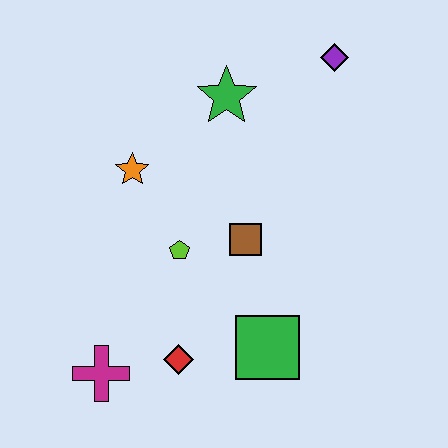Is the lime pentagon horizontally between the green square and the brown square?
No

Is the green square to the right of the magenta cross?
Yes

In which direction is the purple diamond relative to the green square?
The purple diamond is above the green square.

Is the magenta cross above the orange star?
No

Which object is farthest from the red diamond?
The purple diamond is farthest from the red diamond.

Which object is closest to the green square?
The red diamond is closest to the green square.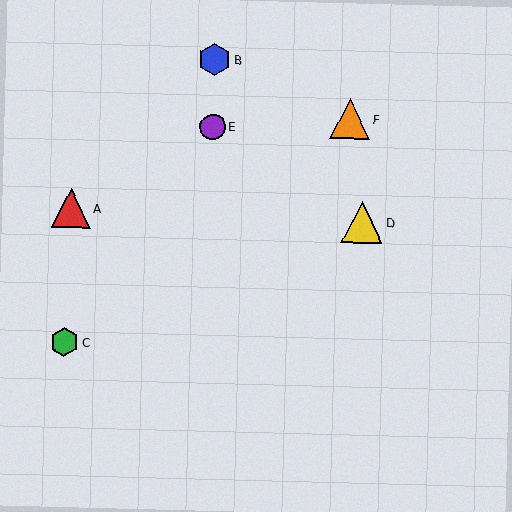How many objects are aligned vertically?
2 objects (B, E) are aligned vertically.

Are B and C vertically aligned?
No, B is at x≈215 and C is at x≈64.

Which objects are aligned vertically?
Objects B, E are aligned vertically.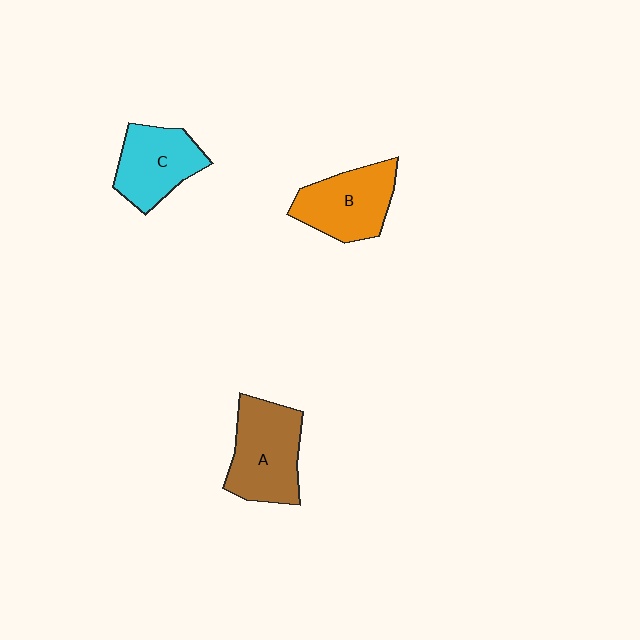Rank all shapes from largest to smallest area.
From largest to smallest: A (brown), B (orange), C (cyan).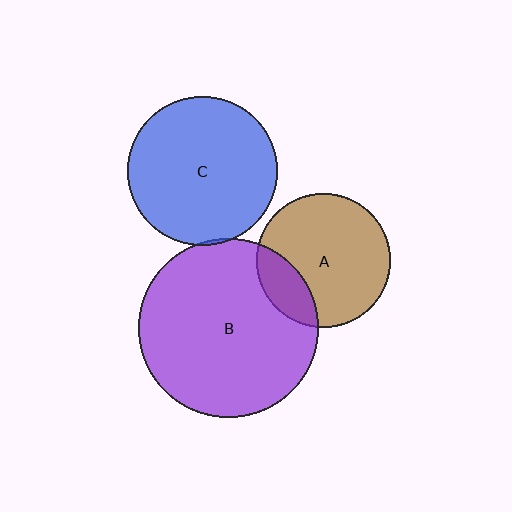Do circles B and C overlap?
Yes.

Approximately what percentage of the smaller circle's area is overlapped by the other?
Approximately 5%.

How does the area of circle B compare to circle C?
Approximately 1.4 times.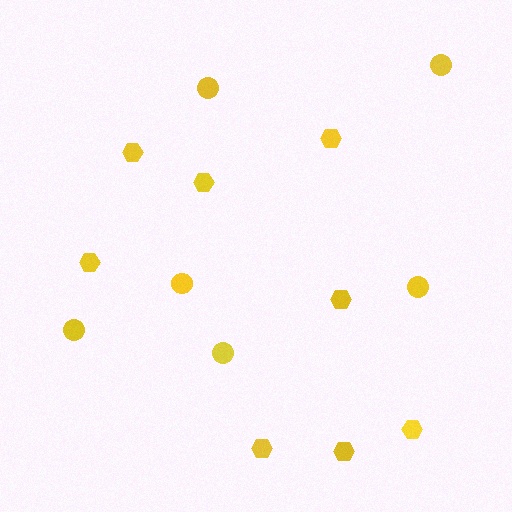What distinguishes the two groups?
There are 2 groups: one group of circles (6) and one group of hexagons (8).